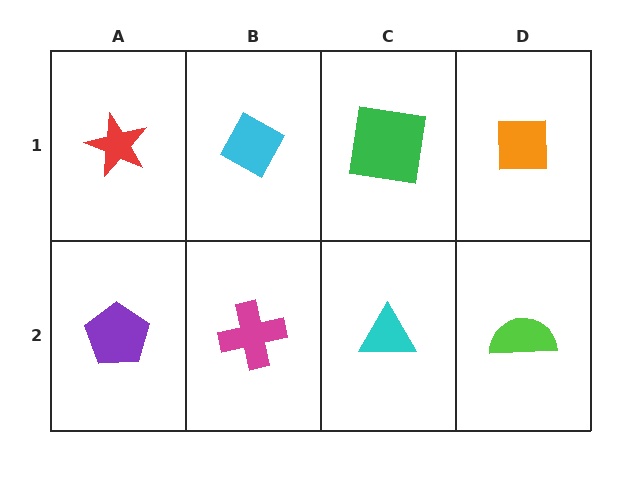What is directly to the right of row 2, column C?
A lime semicircle.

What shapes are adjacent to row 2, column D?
An orange square (row 1, column D), a cyan triangle (row 2, column C).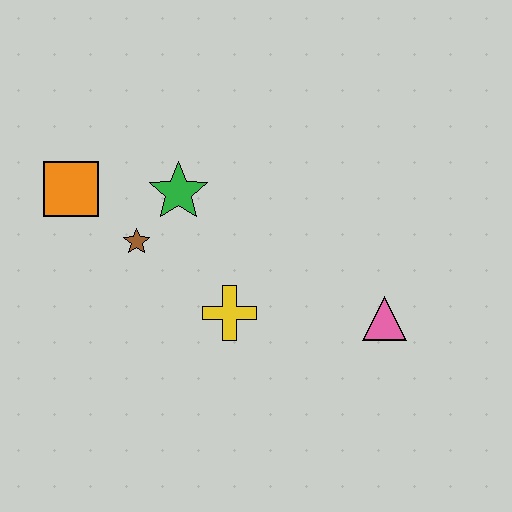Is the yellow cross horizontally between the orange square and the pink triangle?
Yes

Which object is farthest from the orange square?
The pink triangle is farthest from the orange square.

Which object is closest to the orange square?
The brown star is closest to the orange square.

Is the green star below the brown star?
No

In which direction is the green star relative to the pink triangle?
The green star is to the left of the pink triangle.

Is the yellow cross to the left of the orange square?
No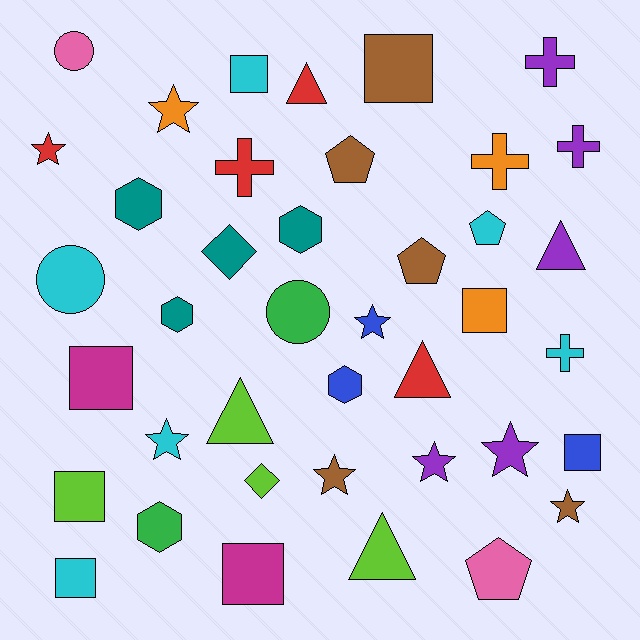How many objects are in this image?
There are 40 objects.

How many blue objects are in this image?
There are 3 blue objects.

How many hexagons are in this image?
There are 5 hexagons.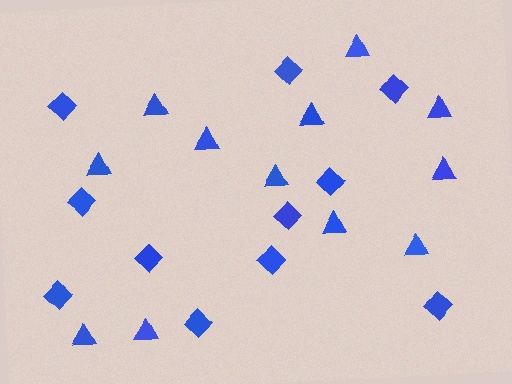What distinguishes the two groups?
There are 2 groups: one group of diamonds (11) and one group of triangles (12).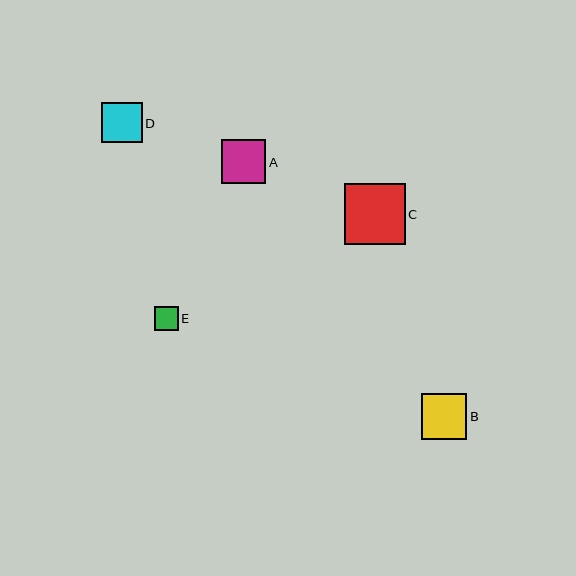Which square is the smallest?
Square E is the smallest with a size of approximately 24 pixels.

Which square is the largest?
Square C is the largest with a size of approximately 61 pixels.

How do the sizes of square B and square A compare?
Square B and square A are approximately the same size.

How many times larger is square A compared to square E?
Square A is approximately 1.9 times the size of square E.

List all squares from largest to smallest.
From largest to smallest: C, B, A, D, E.